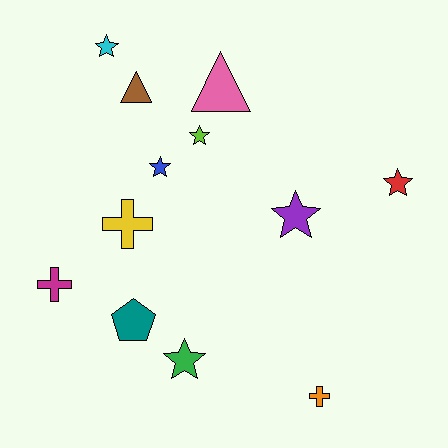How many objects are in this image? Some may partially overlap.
There are 12 objects.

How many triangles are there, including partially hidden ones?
There are 2 triangles.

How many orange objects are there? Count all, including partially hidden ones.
There is 1 orange object.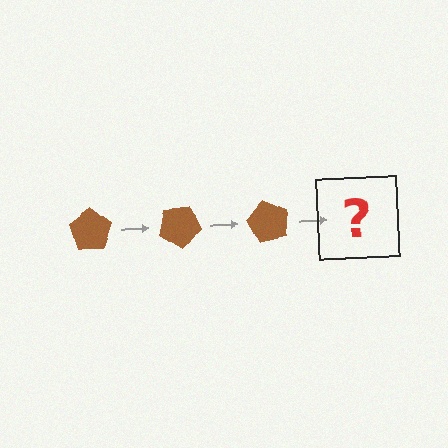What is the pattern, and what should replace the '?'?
The pattern is that the pentagon rotates 30 degrees each step. The '?' should be a brown pentagon rotated 90 degrees.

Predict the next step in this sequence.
The next step is a brown pentagon rotated 90 degrees.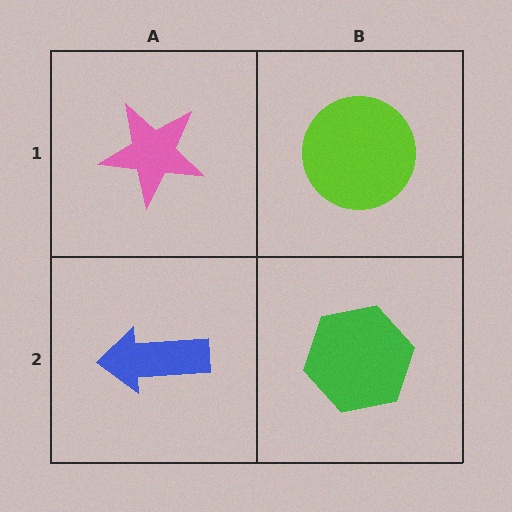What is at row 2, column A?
A blue arrow.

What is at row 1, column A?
A pink star.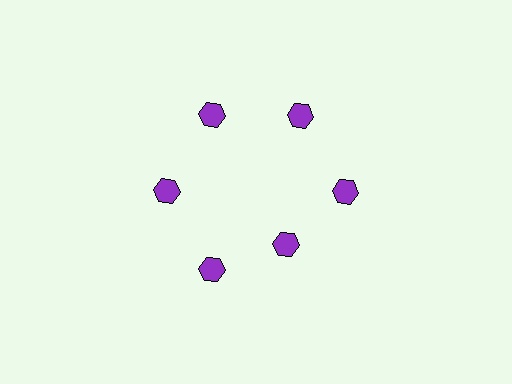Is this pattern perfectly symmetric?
No. The 6 purple hexagons are arranged in a ring, but one element near the 5 o'clock position is pulled inward toward the center, breaking the 6-fold rotational symmetry.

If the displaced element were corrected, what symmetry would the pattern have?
It would have 6-fold rotational symmetry — the pattern would map onto itself every 60 degrees.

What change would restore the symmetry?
The symmetry would be restored by moving it outward, back onto the ring so that all 6 hexagons sit at equal angles and equal distance from the center.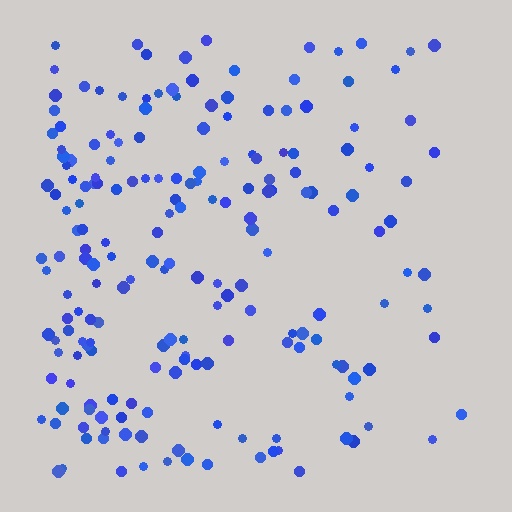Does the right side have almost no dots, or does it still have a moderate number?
Still a moderate number, just noticeably fewer than the left.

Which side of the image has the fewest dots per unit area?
The right.